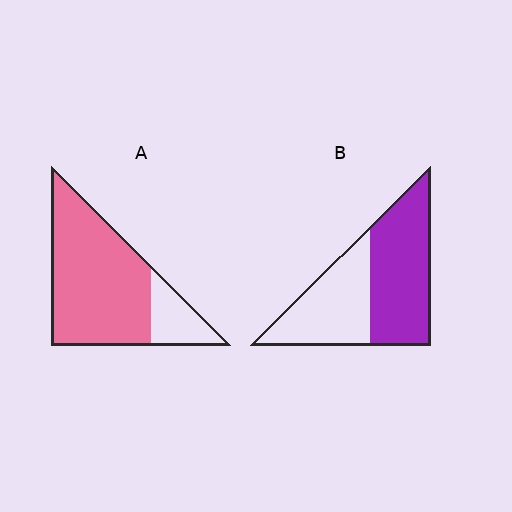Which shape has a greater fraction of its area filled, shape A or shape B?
Shape A.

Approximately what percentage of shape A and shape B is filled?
A is approximately 80% and B is approximately 55%.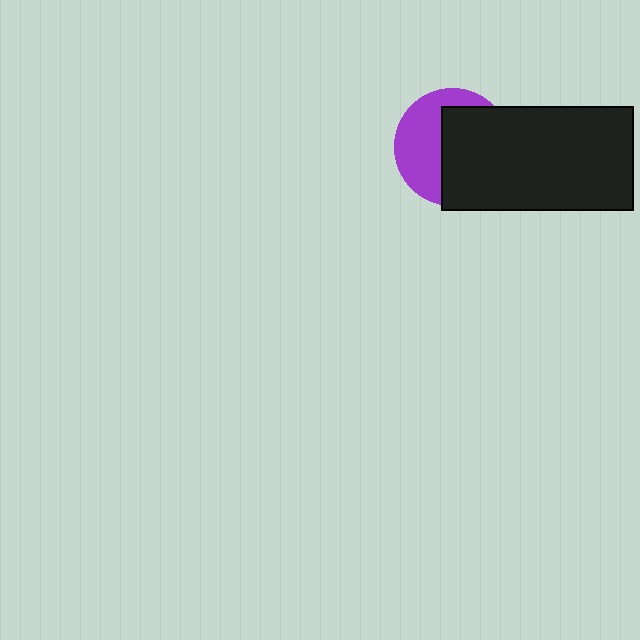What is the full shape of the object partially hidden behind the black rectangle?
The partially hidden object is a purple circle.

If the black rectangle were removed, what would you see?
You would see the complete purple circle.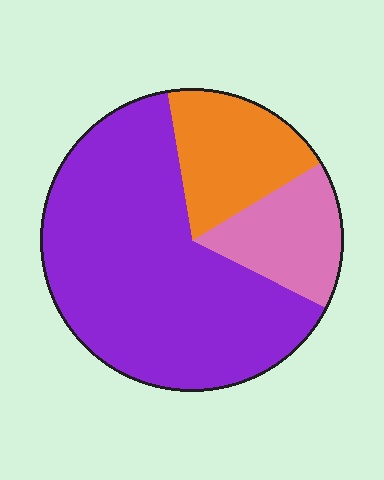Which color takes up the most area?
Purple, at roughly 65%.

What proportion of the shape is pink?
Pink covers 16% of the shape.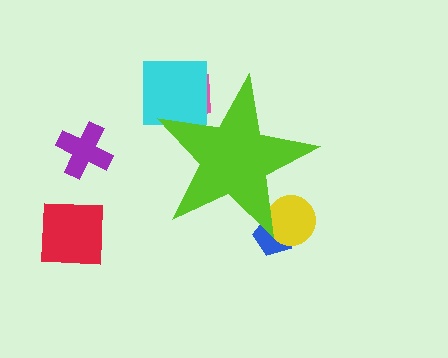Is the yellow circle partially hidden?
Yes, the yellow circle is partially hidden behind the lime star.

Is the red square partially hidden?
No, the red square is fully visible.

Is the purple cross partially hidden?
No, the purple cross is fully visible.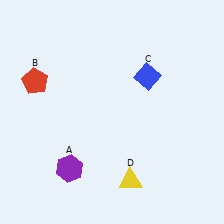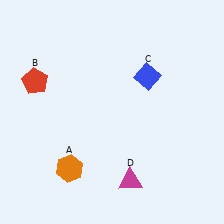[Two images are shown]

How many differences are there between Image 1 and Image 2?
There are 2 differences between the two images.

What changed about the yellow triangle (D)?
In Image 1, D is yellow. In Image 2, it changed to magenta.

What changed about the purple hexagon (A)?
In Image 1, A is purple. In Image 2, it changed to orange.